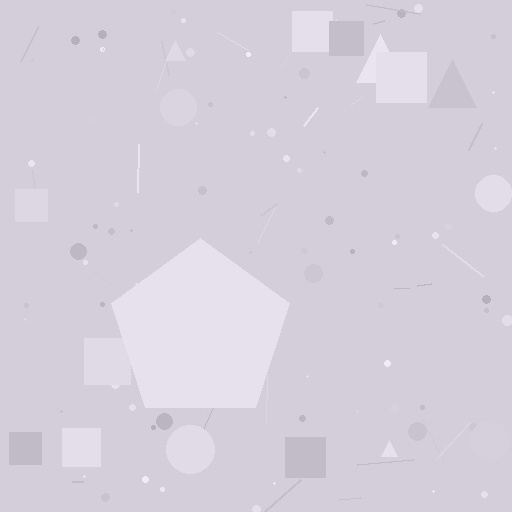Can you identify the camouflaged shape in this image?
The camouflaged shape is a pentagon.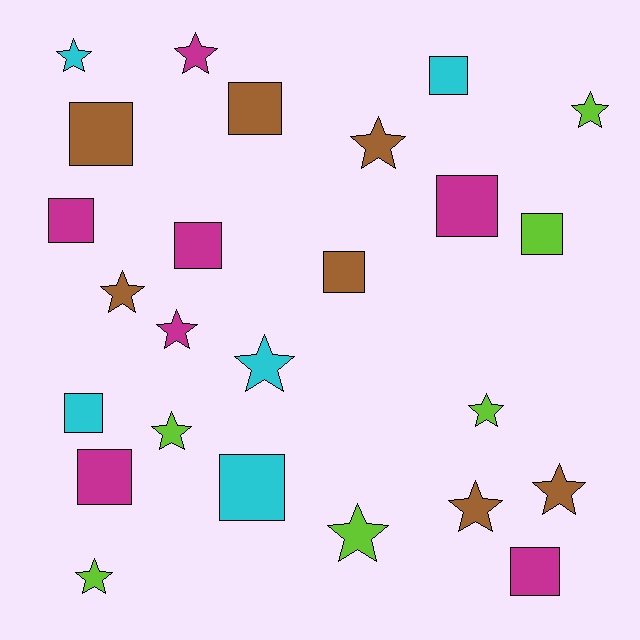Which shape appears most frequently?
Star, with 13 objects.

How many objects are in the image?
There are 25 objects.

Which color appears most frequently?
Brown, with 7 objects.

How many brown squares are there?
There are 3 brown squares.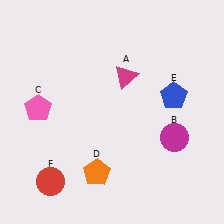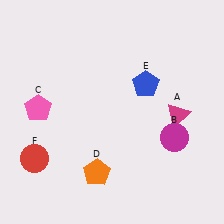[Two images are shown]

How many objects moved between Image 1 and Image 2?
3 objects moved between the two images.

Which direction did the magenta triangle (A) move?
The magenta triangle (A) moved right.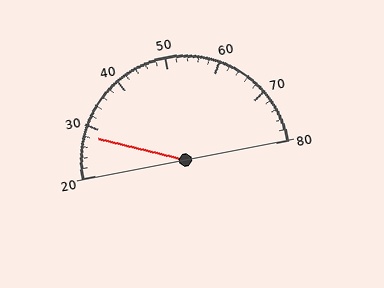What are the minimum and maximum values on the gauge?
The gauge ranges from 20 to 80.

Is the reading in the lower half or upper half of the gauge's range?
The reading is in the lower half of the range (20 to 80).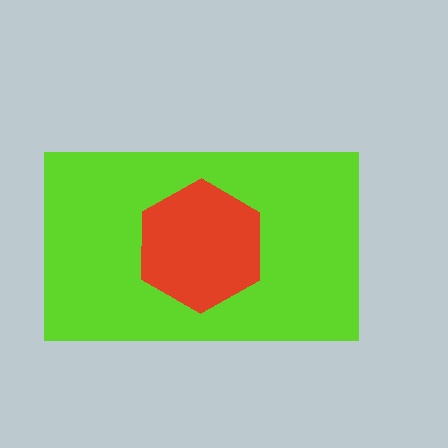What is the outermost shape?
The lime rectangle.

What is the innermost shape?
The red hexagon.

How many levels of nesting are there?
2.